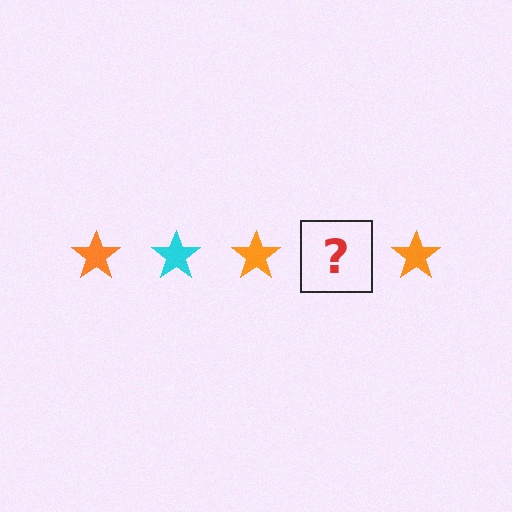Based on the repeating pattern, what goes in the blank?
The blank should be a cyan star.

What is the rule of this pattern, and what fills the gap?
The rule is that the pattern cycles through orange, cyan stars. The gap should be filled with a cyan star.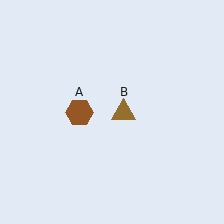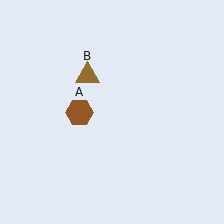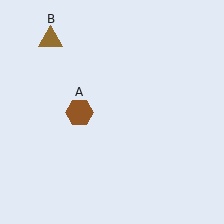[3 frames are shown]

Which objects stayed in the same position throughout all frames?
Brown hexagon (object A) remained stationary.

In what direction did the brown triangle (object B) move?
The brown triangle (object B) moved up and to the left.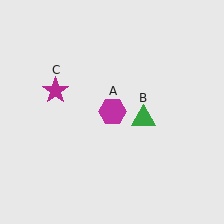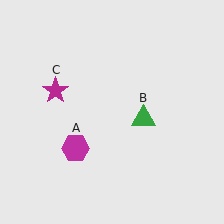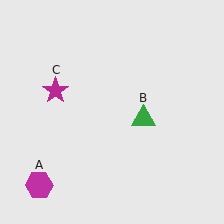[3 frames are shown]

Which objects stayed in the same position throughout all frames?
Green triangle (object B) and magenta star (object C) remained stationary.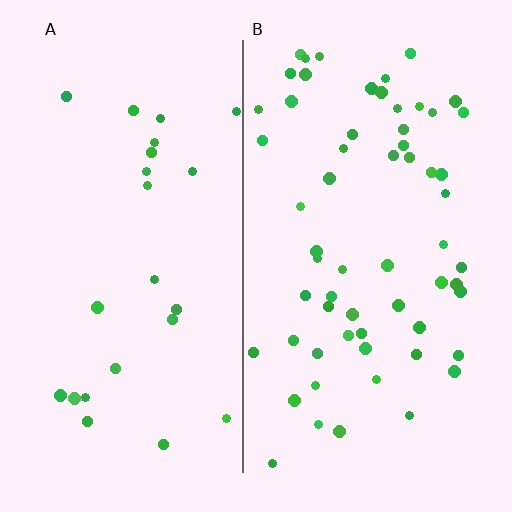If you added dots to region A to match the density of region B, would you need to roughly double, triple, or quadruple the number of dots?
Approximately triple.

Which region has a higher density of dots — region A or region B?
B (the right).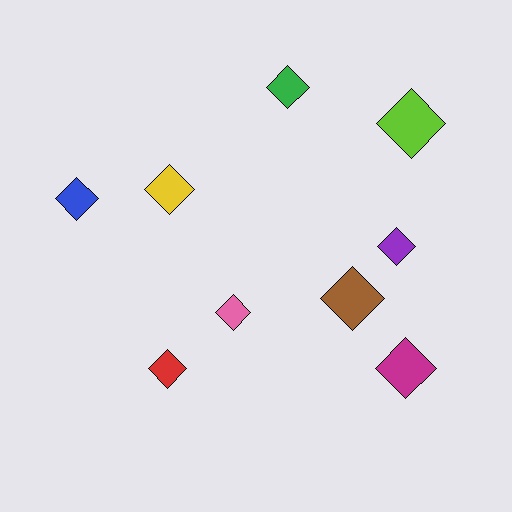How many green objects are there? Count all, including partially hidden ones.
There is 1 green object.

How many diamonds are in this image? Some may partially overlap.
There are 9 diamonds.